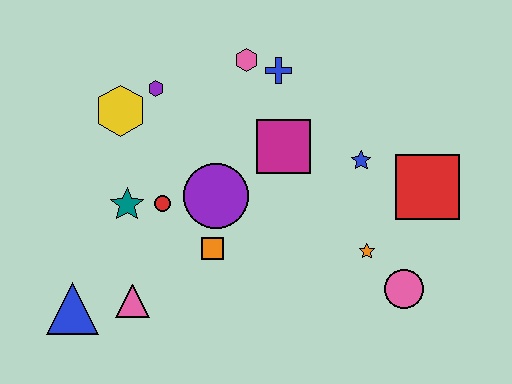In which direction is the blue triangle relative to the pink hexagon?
The blue triangle is below the pink hexagon.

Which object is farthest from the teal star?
The red square is farthest from the teal star.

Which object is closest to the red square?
The blue star is closest to the red square.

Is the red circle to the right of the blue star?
No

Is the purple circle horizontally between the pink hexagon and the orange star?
No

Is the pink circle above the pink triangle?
Yes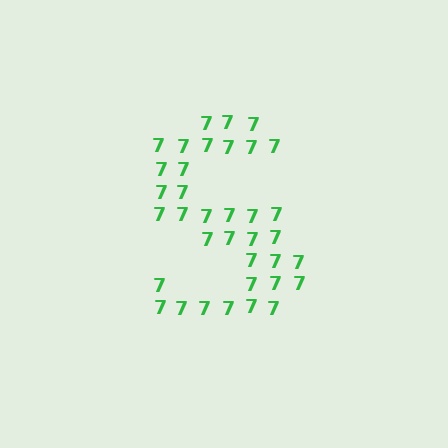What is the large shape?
The large shape is the letter S.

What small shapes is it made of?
It is made of small digit 7's.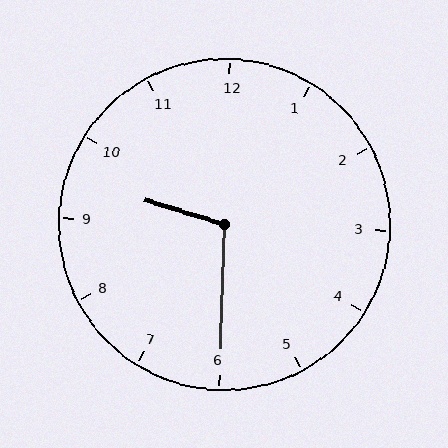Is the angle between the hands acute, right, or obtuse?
It is obtuse.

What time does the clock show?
9:30.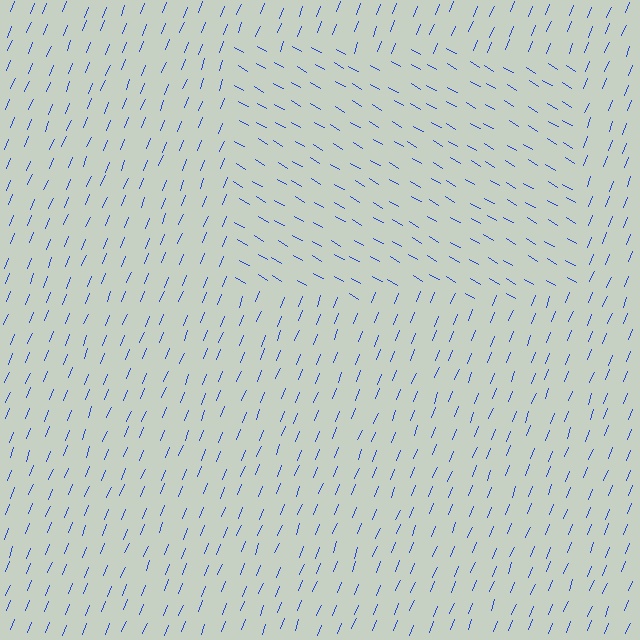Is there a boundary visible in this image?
Yes, there is a texture boundary formed by a change in line orientation.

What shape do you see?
I see a rectangle.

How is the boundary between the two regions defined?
The boundary is defined purely by a change in line orientation (approximately 82 degrees difference). All lines are the same color and thickness.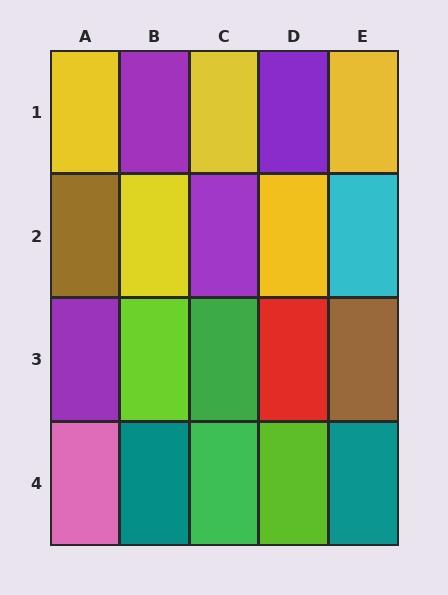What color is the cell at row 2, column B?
Yellow.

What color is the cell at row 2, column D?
Yellow.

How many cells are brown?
2 cells are brown.